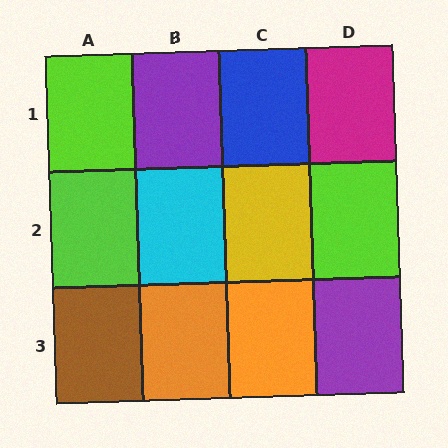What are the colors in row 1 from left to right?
Lime, purple, blue, magenta.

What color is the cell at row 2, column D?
Lime.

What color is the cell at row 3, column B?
Orange.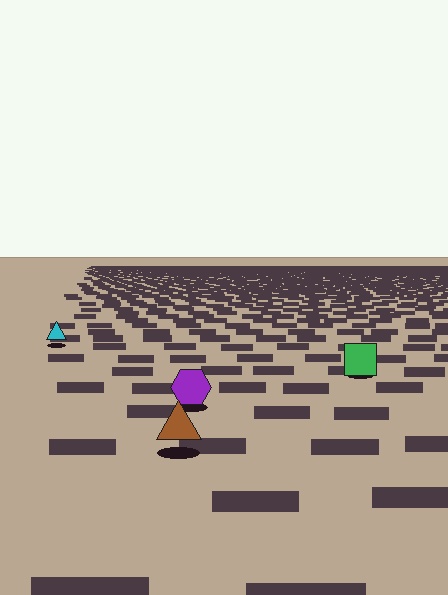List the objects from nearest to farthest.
From nearest to farthest: the brown triangle, the purple hexagon, the green square, the cyan triangle.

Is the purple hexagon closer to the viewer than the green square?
Yes. The purple hexagon is closer — you can tell from the texture gradient: the ground texture is coarser near it.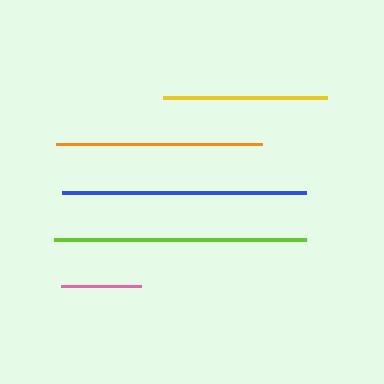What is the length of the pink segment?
The pink segment is approximately 80 pixels long.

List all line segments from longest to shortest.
From longest to shortest: lime, blue, orange, yellow, pink.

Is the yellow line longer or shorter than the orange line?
The orange line is longer than the yellow line.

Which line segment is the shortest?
The pink line is the shortest at approximately 80 pixels.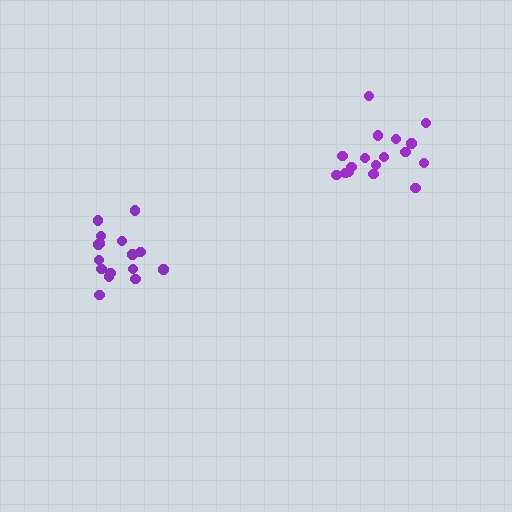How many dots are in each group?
Group 1: 17 dots, Group 2: 16 dots (33 total).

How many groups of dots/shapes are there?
There are 2 groups.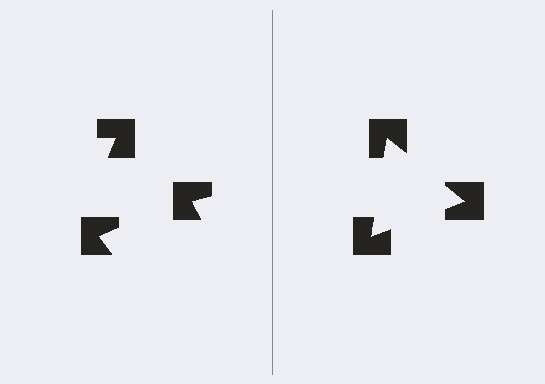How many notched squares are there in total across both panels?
6 — 3 on each side.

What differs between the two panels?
The notched squares are positioned identically on both sides; only the wedge orientations differ. On the right they align to a triangle; on the left they are misaligned.